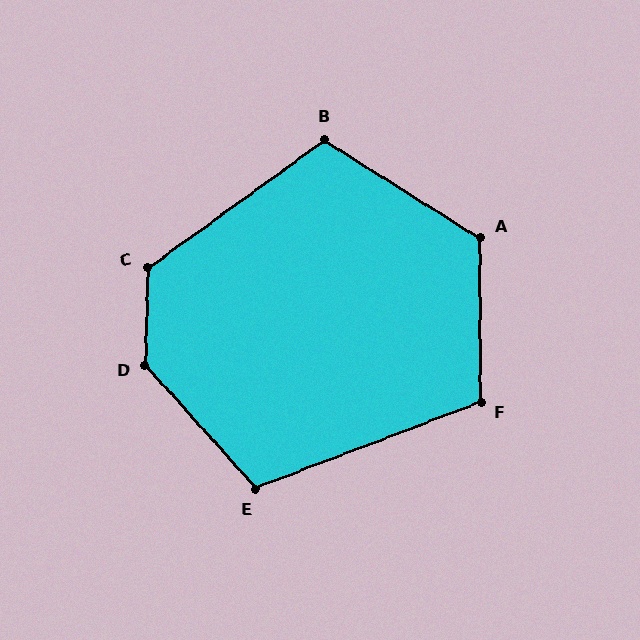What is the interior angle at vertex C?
Approximately 127 degrees (obtuse).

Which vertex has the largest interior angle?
D, at approximately 137 degrees.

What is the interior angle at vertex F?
Approximately 111 degrees (obtuse).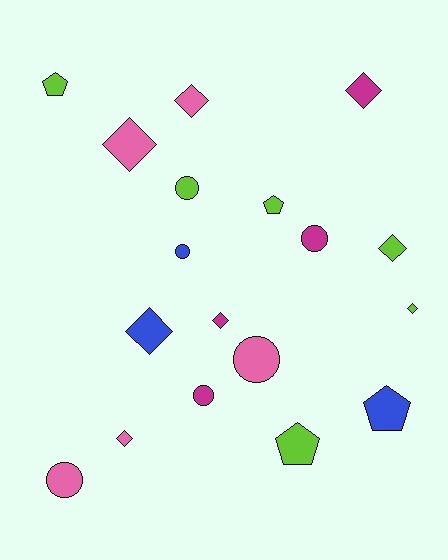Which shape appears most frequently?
Diamond, with 8 objects.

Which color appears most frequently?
Lime, with 6 objects.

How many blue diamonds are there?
There is 1 blue diamond.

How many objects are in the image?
There are 18 objects.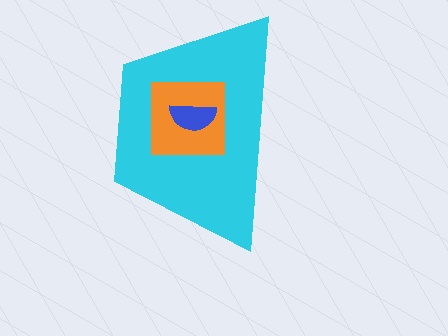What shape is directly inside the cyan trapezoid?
The orange square.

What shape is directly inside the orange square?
The blue semicircle.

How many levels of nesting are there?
3.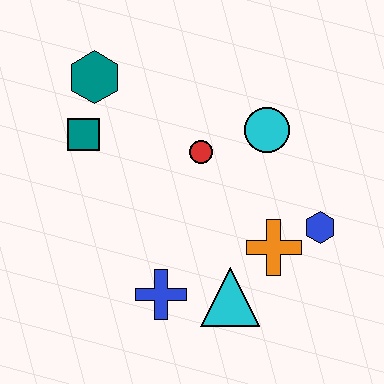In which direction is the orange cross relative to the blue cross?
The orange cross is to the right of the blue cross.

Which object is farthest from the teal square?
The blue hexagon is farthest from the teal square.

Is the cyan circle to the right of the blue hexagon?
No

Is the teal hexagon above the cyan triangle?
Yes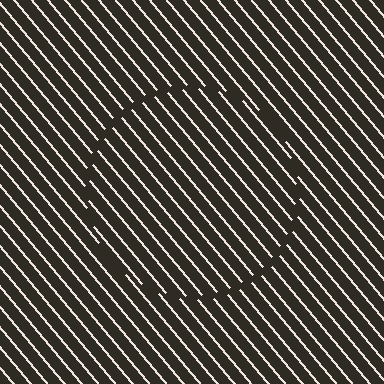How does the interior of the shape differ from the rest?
The interior of the shape contains the same grating, shifted by half a period — the contour is defined by the phase discontinuity where line-ends from the inner and outer gratings abut.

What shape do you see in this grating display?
An illusory circle. The interior of the shape contains the same grating, shifted by half a period — the contour is defined by the phase discontinuity where line-ends from the inner and outer gratings abut.